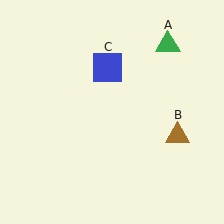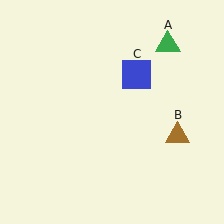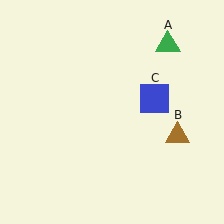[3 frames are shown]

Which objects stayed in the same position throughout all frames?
Green triangle (object A) and brown triangle (object B) remained stationary.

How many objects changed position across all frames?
1 object changed position: blue square (object C).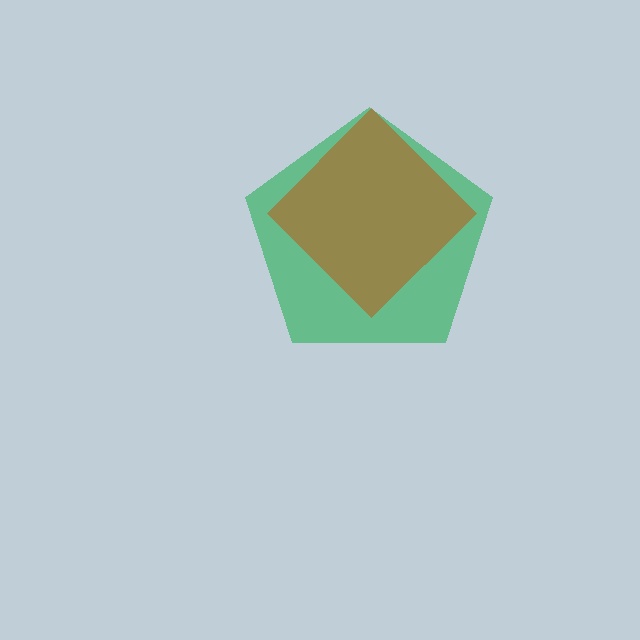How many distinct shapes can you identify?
There are 2 distinct shapes: a green pentagon, a brown diamond.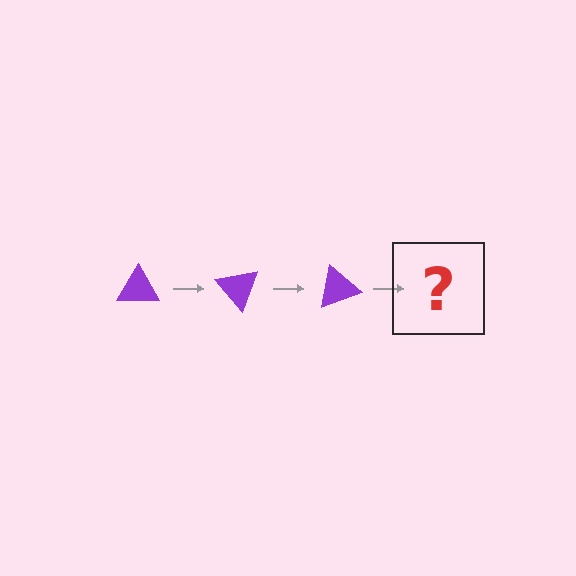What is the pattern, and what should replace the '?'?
The pattern is that the triangle rotates 50 degrees each step. The '?' should be a purple triangle rotated 150 degrees.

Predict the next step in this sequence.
The next step is a purple triangle rotated 150 degrees.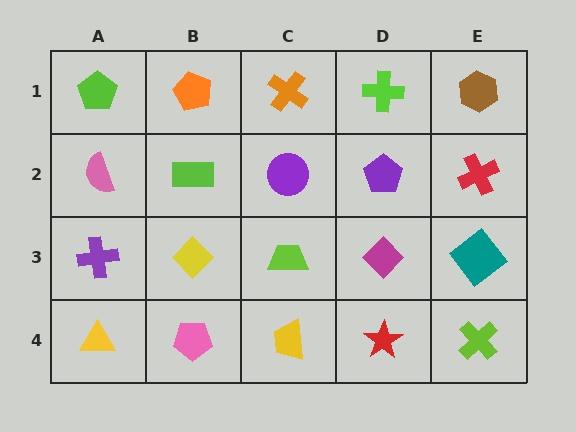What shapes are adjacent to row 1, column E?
A red cross (row 2, column E), a lime cross (row 1, column D).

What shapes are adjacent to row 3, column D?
A purple pentagon (row 2, column D), a red star (row 4, column D), a lime trapezoid (row 3, column C), a teal diamond (row 3, column E).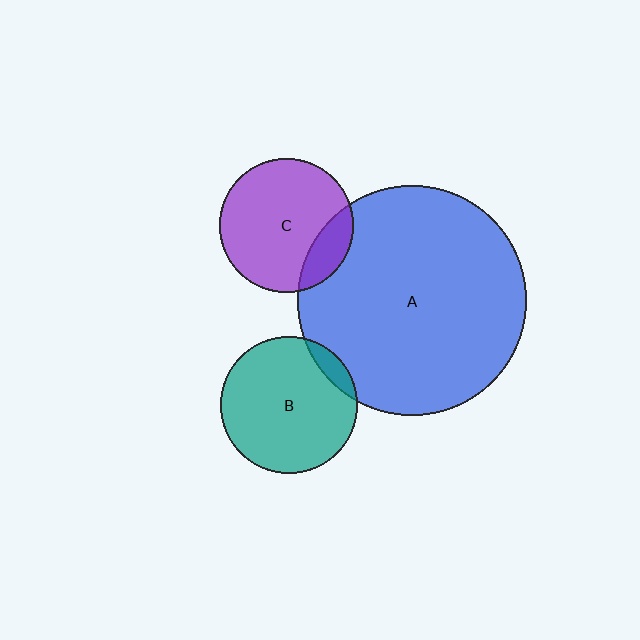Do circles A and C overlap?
Yes.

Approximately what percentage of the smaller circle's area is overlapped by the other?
Approximately 15%.